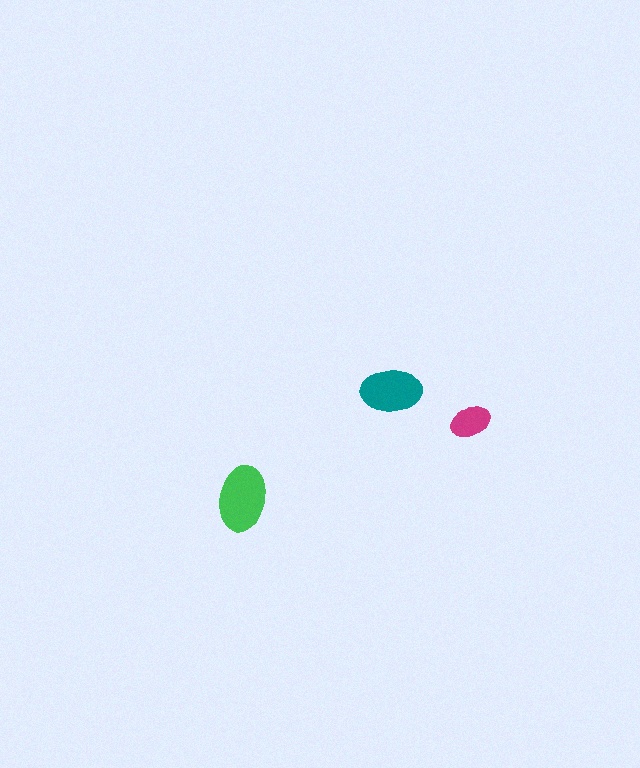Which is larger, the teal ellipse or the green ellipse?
The green one.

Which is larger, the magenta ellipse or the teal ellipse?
The teal one.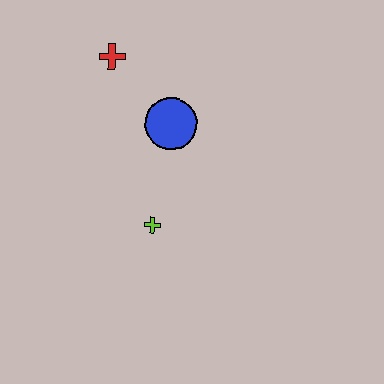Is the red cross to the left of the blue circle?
Yes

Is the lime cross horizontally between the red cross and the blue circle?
Yes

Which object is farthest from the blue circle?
The lime cross is farthest from the blue circle.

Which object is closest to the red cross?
The blue circle is closest to the red cross.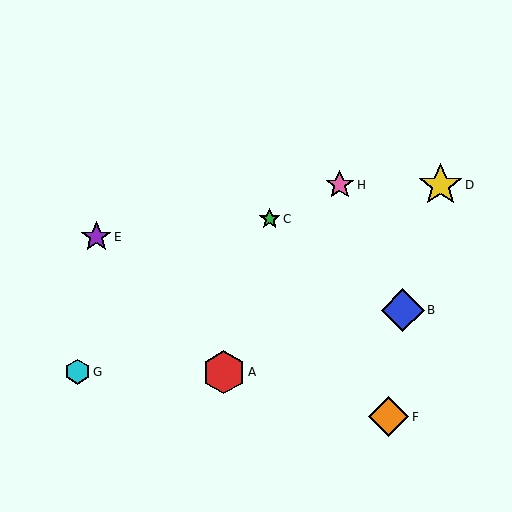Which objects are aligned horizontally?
Objects D, H are aligned horizontally.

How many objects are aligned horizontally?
2 objects (D, H) are aligned horizontally.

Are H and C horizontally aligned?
No, H is at y≈185 and C is at y≈219.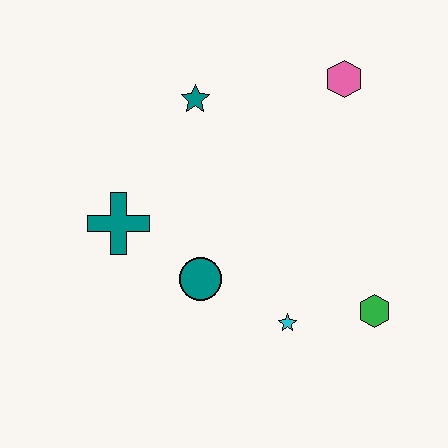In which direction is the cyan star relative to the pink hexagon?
The cyan star is below the pink hexagon.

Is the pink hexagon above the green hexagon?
Yes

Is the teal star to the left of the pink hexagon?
Yes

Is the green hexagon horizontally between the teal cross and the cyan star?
No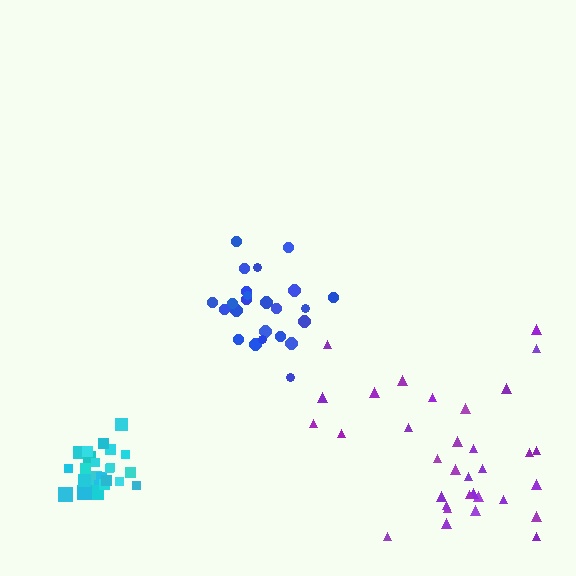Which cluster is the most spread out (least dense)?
Purple.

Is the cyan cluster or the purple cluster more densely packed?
Cyan.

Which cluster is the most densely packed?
Cyan.